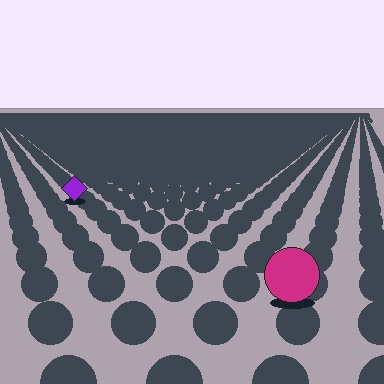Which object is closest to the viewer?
The magenta circle is closest. The texture marks near it are larger and more spread out.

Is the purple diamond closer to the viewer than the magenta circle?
No. The magenta circle is closer — you can tell from the texture gradient: the ground texture is coarser near it.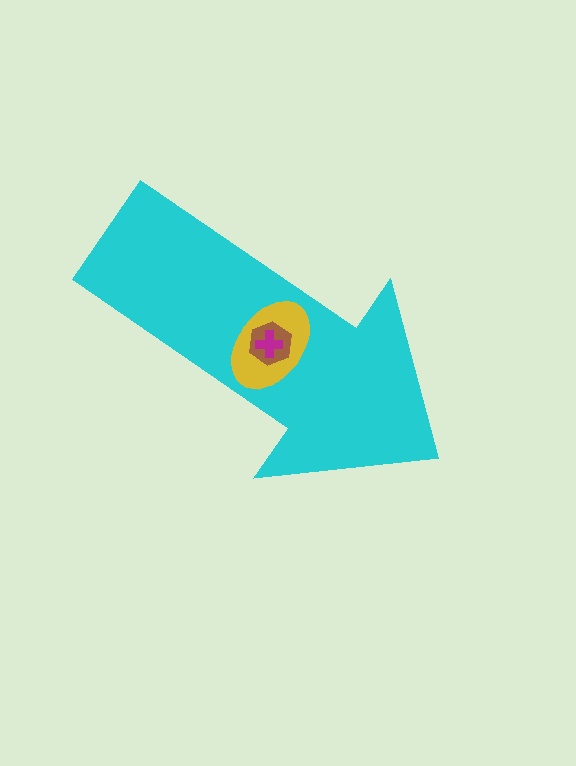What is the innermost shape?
The magenta cross.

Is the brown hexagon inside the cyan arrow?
Yes.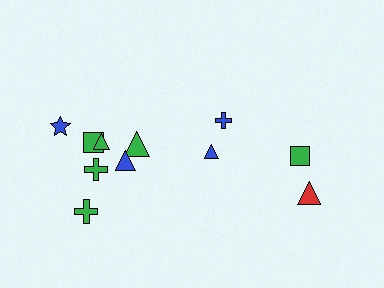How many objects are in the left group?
There are 7 objects.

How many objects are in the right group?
There are 4 objects.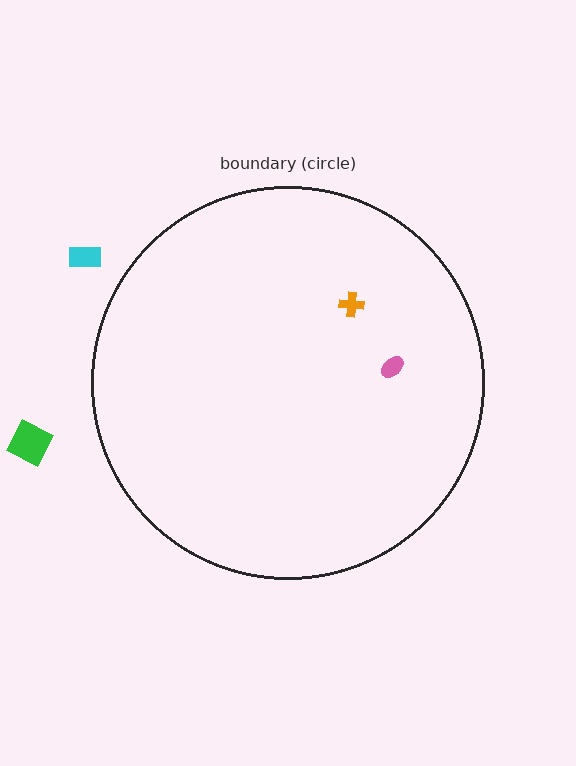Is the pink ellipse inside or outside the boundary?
Inside.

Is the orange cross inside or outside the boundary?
Inside.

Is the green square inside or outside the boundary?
Outside.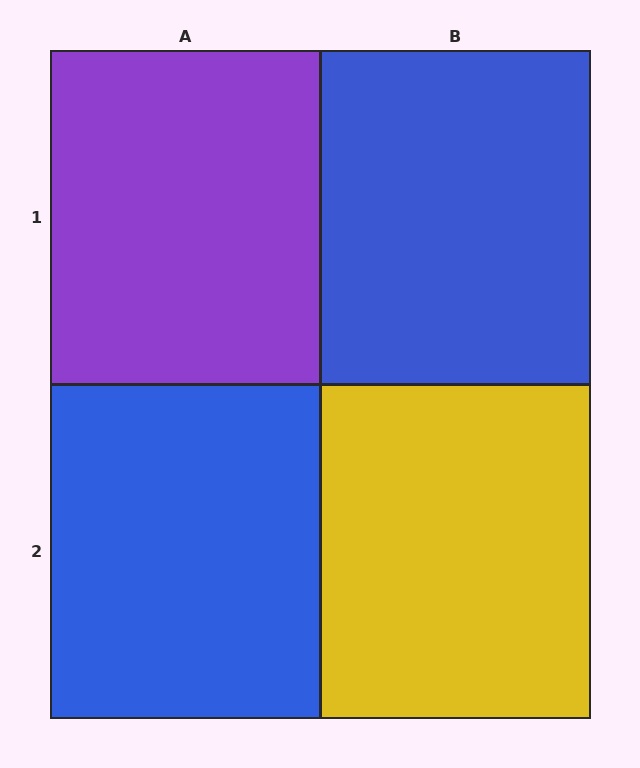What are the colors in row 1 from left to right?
Purple, blue.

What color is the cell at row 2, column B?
Yellow.